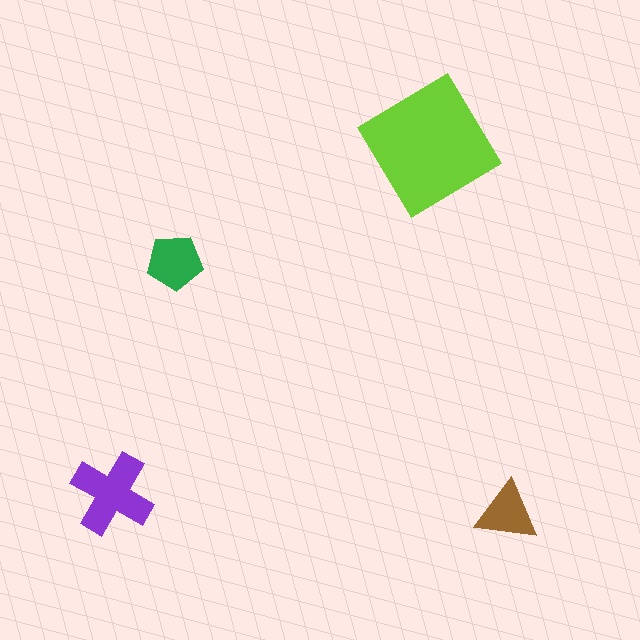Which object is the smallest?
The brown triangle.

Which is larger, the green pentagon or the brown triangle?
The green pentagon.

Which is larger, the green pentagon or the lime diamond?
The lime diamond.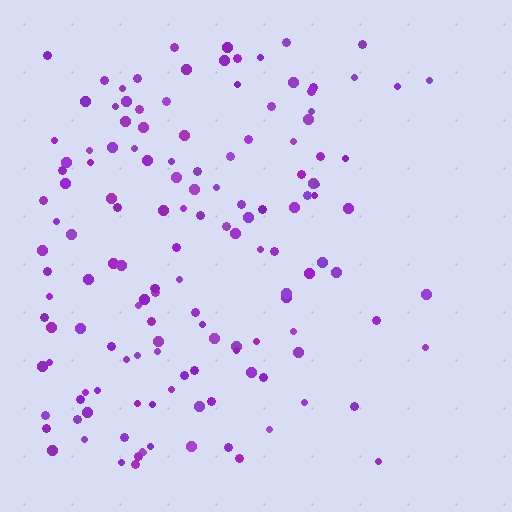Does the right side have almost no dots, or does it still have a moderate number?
Still a moderate number, just noticeably fewer than the left.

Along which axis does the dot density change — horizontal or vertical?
Horizontal.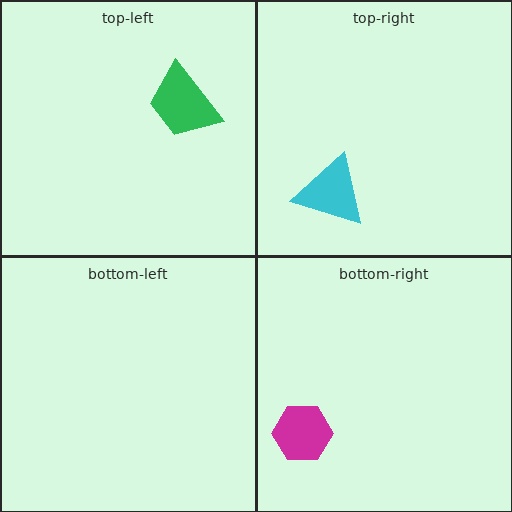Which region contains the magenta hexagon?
The bottom-right region.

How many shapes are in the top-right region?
1.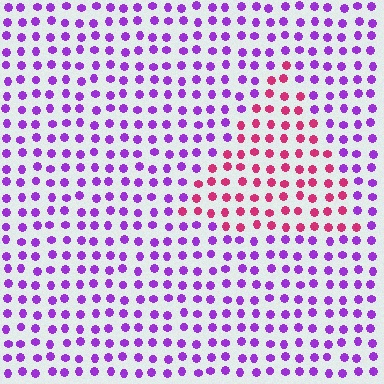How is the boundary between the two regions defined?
The boundary is defined purely by a slight shift in hue (about 54 degrees). Spacing, size, and orientation are identical on both sides.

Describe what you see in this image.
The image is filled with small purple elements in a uniform arrangement. A triangle-shaped region is visible where the elements are tinted to a slightly different hue, forming a subtle color boundary.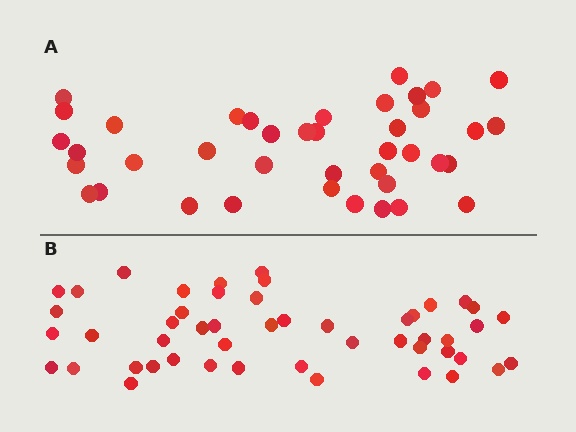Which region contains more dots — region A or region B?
Region B (the bottom region) has more dots.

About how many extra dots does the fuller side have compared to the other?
Region B has roughly 8 or so more dots than region A.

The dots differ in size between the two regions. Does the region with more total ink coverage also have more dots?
No. Region A has more total ink coverage because its dots are larger, but region B actually contains more individual dots. Total area can be misleading — the number of items is what matters here.